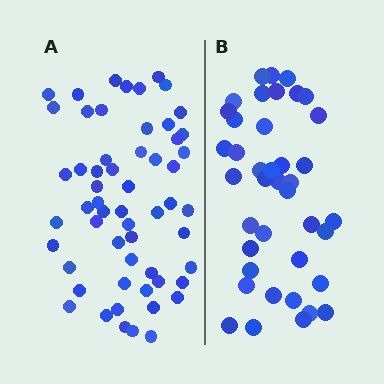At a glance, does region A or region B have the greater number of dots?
Region A (the left region) has more dots.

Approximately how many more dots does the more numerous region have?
Region A has approximately 15 more dots than region B.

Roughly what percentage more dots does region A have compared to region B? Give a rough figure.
About 40% more.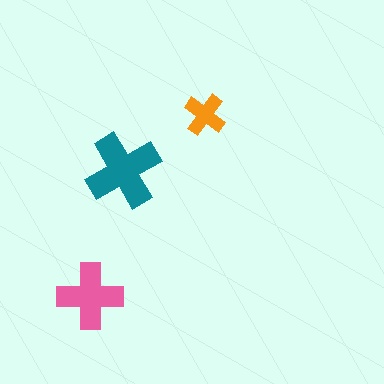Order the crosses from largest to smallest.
the teal one, the pink one, the orange one.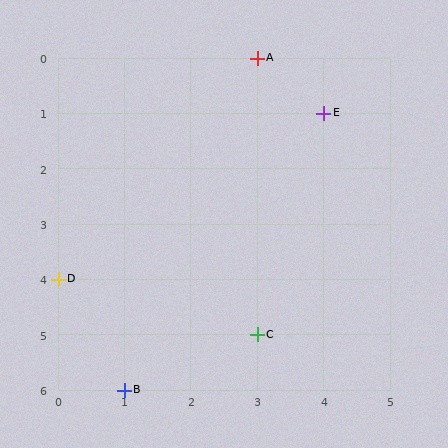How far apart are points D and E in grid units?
Points D and E are 4 columns and 3 rows apart (about 5.0 grid units diagonally).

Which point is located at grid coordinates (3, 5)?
Point C is at (3, 5).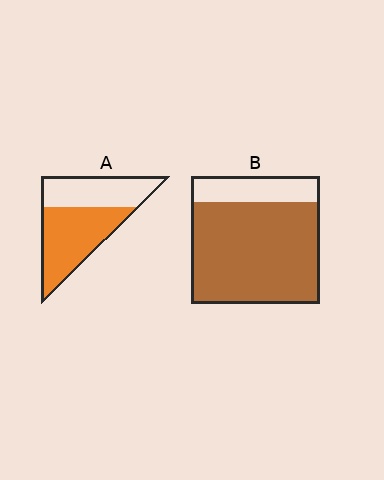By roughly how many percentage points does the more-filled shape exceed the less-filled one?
By roughly 20 percentage points (B over A).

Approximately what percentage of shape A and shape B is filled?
A is approximately 60% and B is approximately 80%.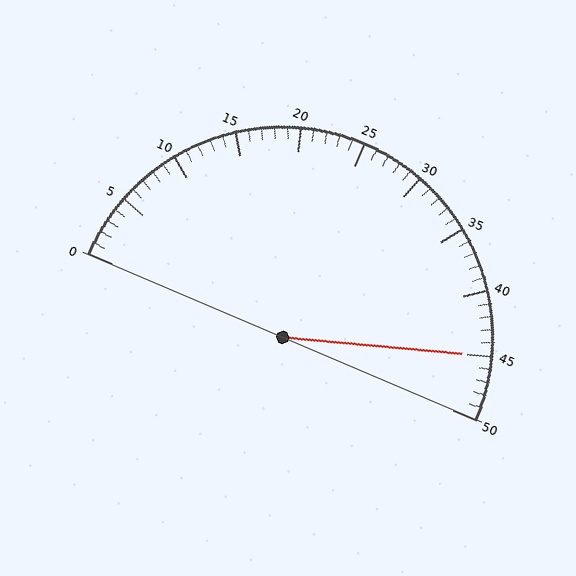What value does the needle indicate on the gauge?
The needle indicates approximately 45.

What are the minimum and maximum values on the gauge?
The gauge ranges from 0 to 50.